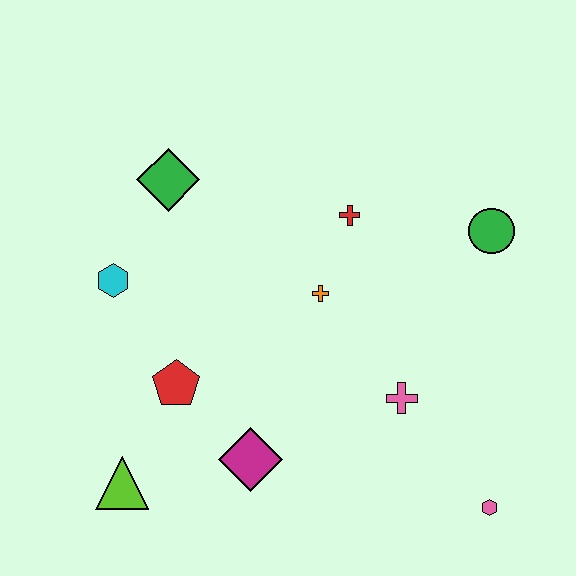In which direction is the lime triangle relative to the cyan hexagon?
The lime triangle is below the cyan hexagon.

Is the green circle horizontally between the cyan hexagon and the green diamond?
No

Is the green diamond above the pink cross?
Yes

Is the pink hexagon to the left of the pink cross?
No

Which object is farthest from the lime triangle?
The green circle is farthest from the lime triangle.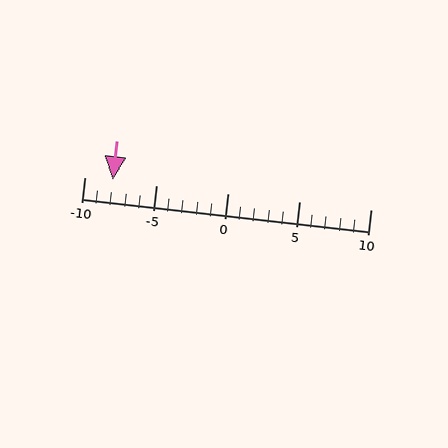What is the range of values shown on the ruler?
The ruler shows values from -10 to 10.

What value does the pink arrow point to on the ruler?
The pink arrow points to approximately -8.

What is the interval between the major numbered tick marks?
The major tick marks are spaced 5 units apart.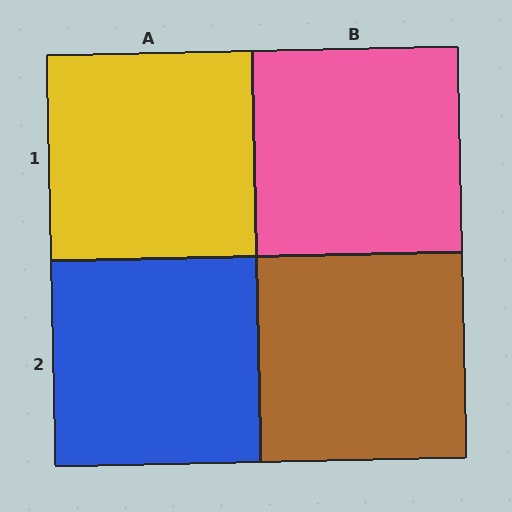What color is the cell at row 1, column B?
Pink.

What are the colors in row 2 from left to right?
Blue, brown.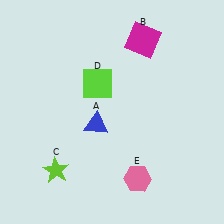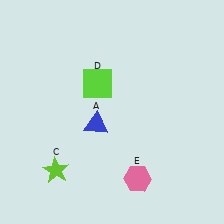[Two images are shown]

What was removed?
The magenta square (B) was removed in Image 2.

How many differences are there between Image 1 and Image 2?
There is 1 difference between the two images.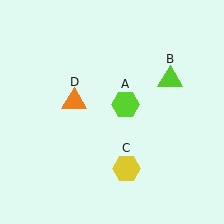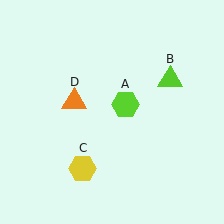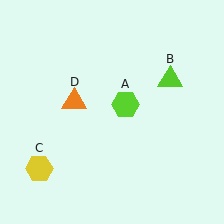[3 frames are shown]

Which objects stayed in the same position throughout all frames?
Lime hexagon (object A) and lime triangle (object B) and orange triangle (object D) remained stationary.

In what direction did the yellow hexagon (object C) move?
The yellow hexagon (object C) moved left.